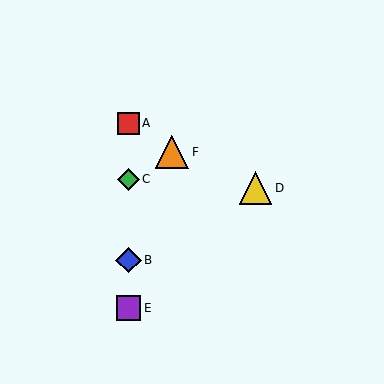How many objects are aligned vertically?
4 objects (A, B, C, E) are aligned vertically.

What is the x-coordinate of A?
Object A is at x≈128.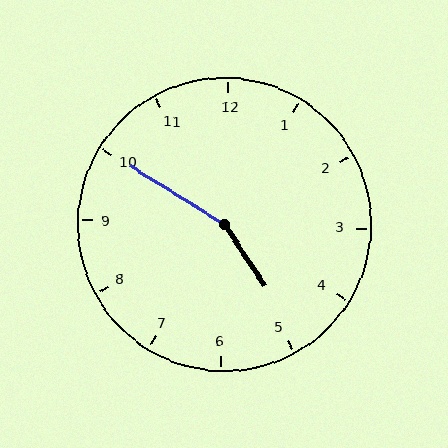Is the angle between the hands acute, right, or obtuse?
It is obtuse.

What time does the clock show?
4:50.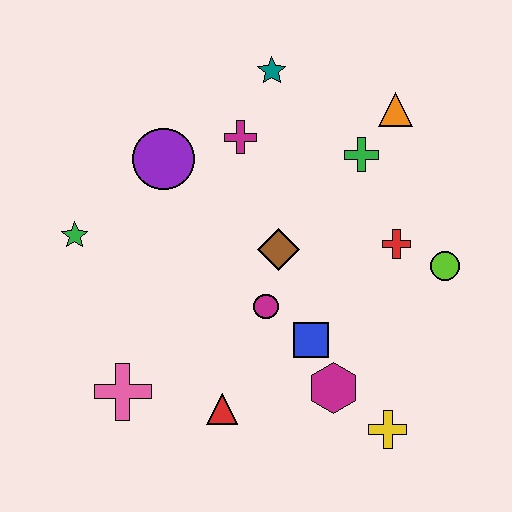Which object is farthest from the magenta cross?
The yellow cross is farthest from the magenta cross.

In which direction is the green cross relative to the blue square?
The green cross is above the blue square.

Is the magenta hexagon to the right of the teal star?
Yes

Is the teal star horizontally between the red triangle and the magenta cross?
No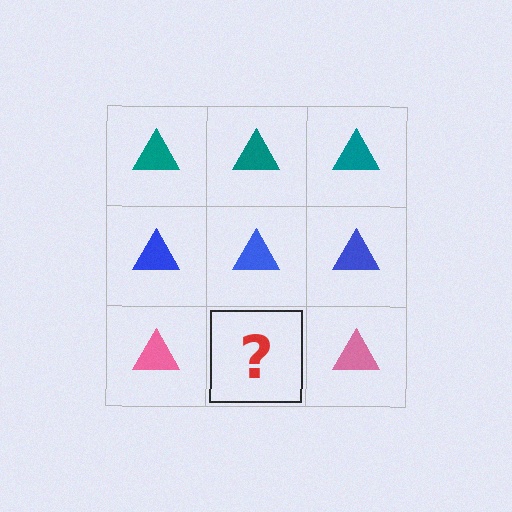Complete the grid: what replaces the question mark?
The question mark should be replaced with a pink triangle.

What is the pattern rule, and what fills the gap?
The rule is that each row has a consistent color. The gap should be filled with a pink triangle.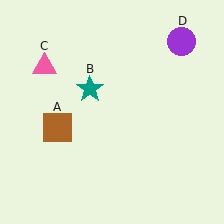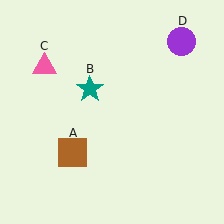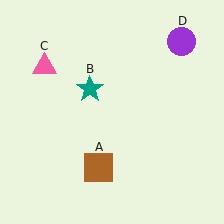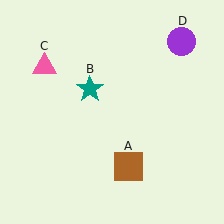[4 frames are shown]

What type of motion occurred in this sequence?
The brown square (object A) rotated counterclockwise around the center of the scene.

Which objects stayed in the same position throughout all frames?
Teal star (object B) and pink triangle (object C) and purple circle (object D) remained stationary.